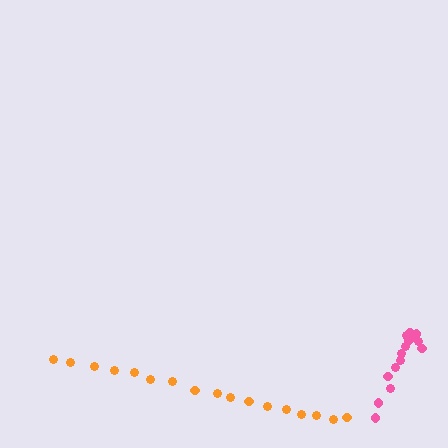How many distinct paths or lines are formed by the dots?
There are 2 distinct paths.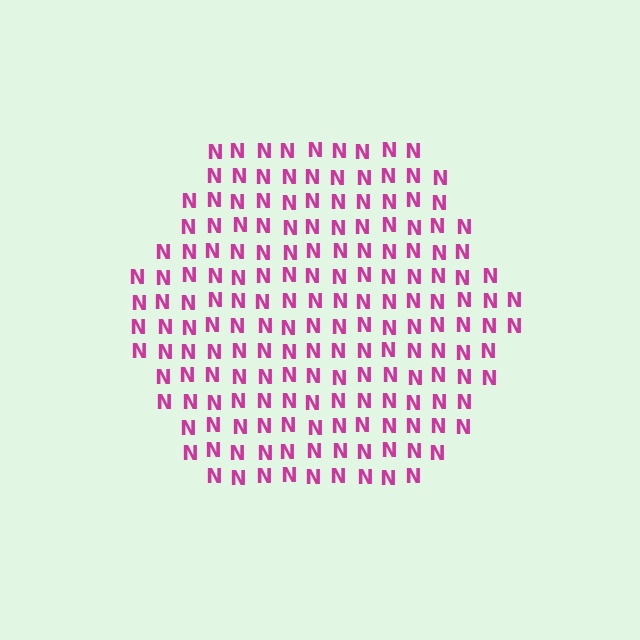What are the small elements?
The small elements are letter N's.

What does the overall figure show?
The overall figure shows a hexagon.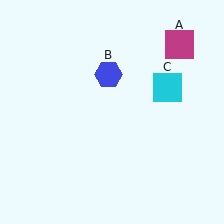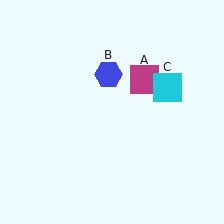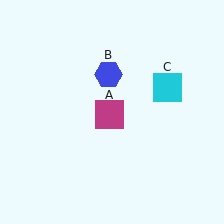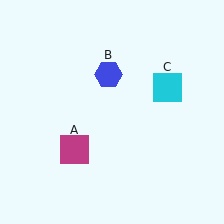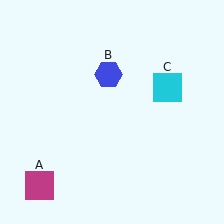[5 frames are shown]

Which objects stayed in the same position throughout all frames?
Blue hexagon (object B) and cyan square (object C) remained stationary.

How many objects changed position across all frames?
1 object changed position: magenta square (object A).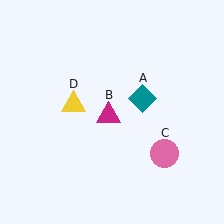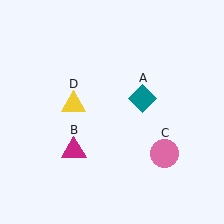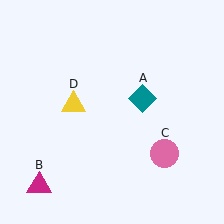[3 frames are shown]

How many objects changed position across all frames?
1 object changed position: magenta triangle (object B).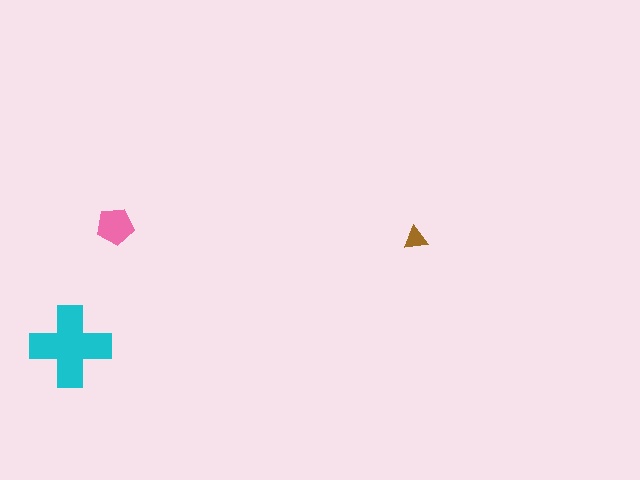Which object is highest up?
The pink pentagon is topmost.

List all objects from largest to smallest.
The cyan cross, the pink pentagon, the brown triangle.